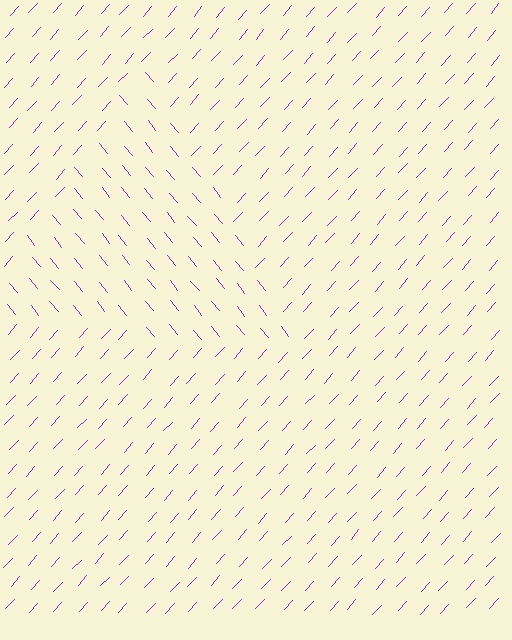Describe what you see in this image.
The image is filled with small purple line segments. A triangle region in the image has lines oriented differently from the surrounding lines, creating a visible texture boundary.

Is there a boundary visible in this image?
Yes, there is a texture boundary formed by a change in line orientation.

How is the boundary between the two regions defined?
The boundary is defined purely by a change in line orientation (approximately 81 degrees difference). All lines are the same color and thickness.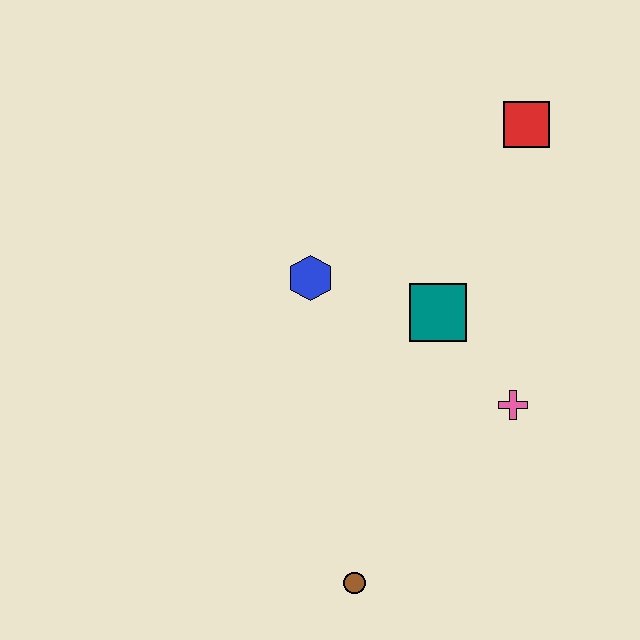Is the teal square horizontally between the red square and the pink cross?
No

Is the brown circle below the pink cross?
Yes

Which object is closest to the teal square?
The pink cross is closest to the teal square.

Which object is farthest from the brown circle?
The red square is farthest from the brown circle.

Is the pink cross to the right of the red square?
No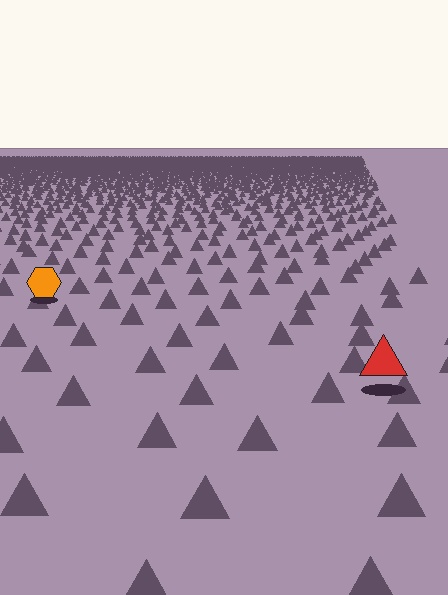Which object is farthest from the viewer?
The orange hexagon is farthest from the viewer. It appears smaller and the ground texture around it is denser.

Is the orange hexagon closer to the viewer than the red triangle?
No. The red triangle is closer — you can tell from the texture gradient: the ground texture is coarser near it.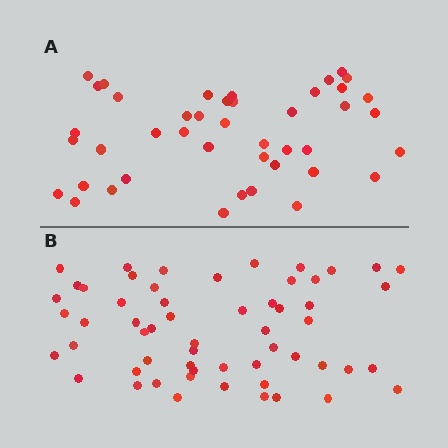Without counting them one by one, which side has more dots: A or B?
Region B (the bottom region) has more dots.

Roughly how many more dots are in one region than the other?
Region B has approximately 15 more dots than region A.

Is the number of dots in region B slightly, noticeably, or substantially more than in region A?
Region B has noticeably more, but not dramatically so. The ratio is roughly 1.3 to 1.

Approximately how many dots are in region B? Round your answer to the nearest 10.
About 60 dots. (The exact count is 57, which rounds to 60.)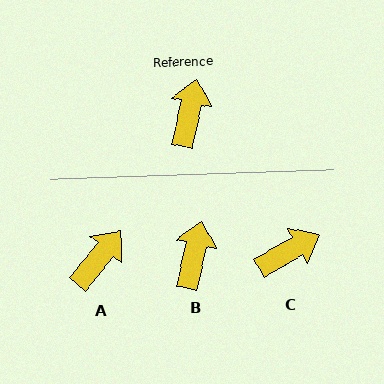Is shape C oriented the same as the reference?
No, it is off by about 47 degrees.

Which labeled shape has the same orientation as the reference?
B.